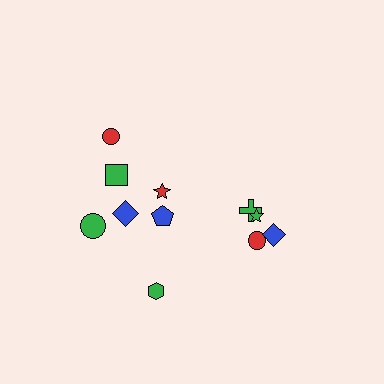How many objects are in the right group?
There are 4 objects.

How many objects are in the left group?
There are 7 objects.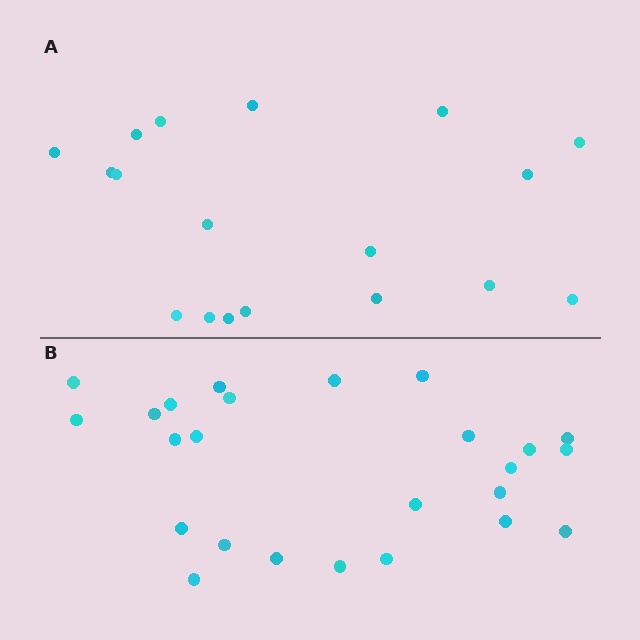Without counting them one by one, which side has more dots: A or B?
Region B (the bottom region) has more dots.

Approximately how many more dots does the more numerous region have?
Region B has roughly 8 or so more dots than region A.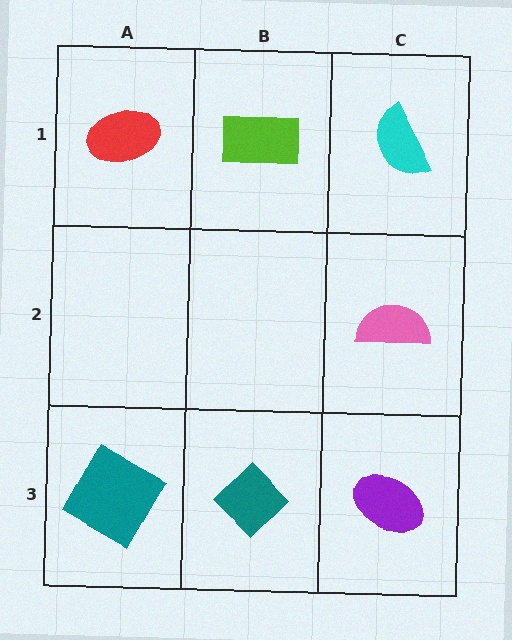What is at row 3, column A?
A teal square.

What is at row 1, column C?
A cyan semicircle.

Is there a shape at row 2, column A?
No, that cell is empty.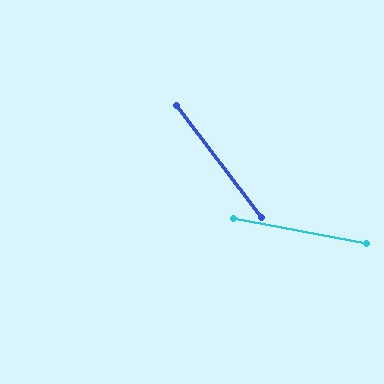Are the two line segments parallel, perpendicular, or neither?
Neither parallel nor perpendicular — they differ by about 42°.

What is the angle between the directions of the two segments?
Approximately 42 degrees.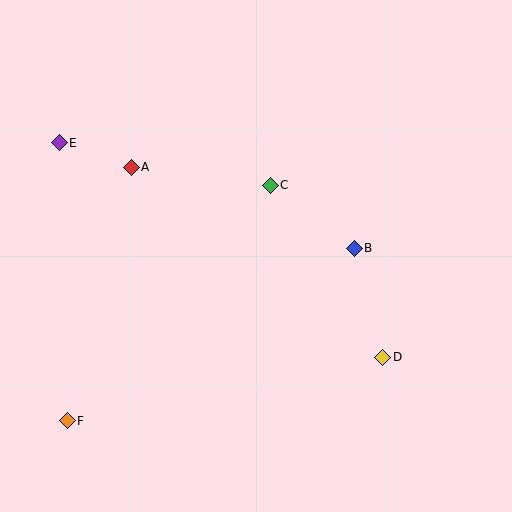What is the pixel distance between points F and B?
The distance between F and B is 335 pixels.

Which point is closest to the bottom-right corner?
Point D is closest to the bottom-right corner.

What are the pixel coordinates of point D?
Point D is at (383, 357).